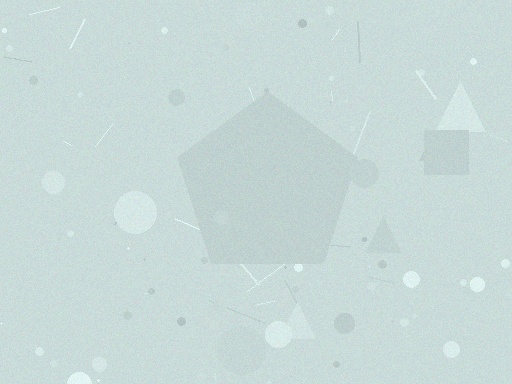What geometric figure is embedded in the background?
A pentagon is embedded in the background.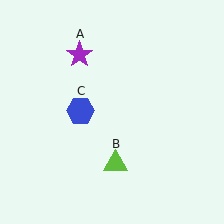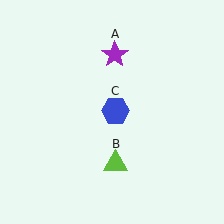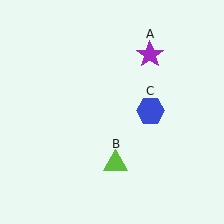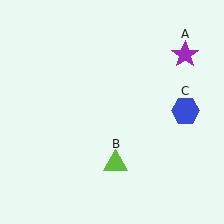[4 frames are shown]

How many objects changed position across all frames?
2 objects changed position: purple star (object A), blue hexagon (object C).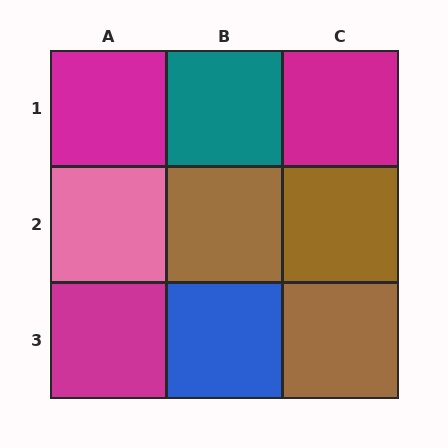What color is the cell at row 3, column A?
Magenta.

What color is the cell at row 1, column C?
Magenta.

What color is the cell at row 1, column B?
Teal.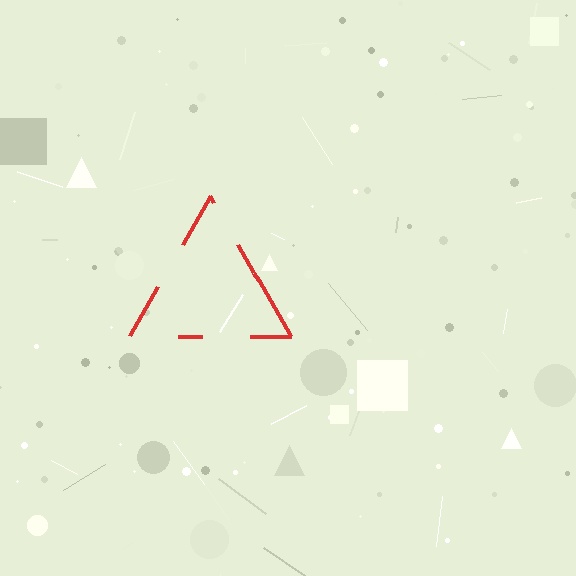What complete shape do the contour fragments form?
The contour fragments form a triangle.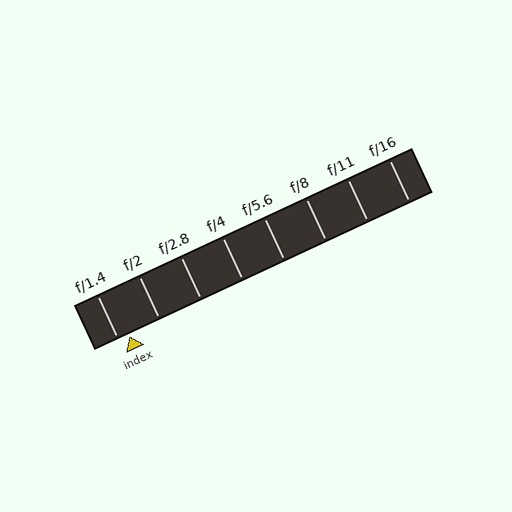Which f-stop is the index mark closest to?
The index mark is closest to f/1.4.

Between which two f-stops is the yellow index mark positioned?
The index mark is between f/1.4 and f/2.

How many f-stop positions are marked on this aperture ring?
There are 8 f-stop positions marked.